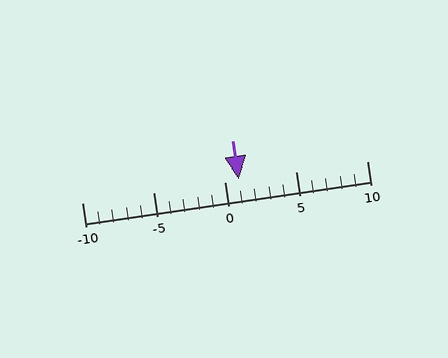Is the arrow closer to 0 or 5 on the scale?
The arrow is closer to 0.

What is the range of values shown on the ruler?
The ruler shows values from -10 to 10.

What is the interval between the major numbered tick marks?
The major tick marks are spaced 5 units apart.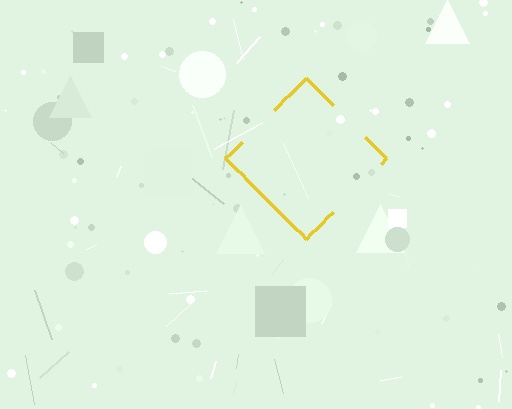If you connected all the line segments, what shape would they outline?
They would outline a diamond.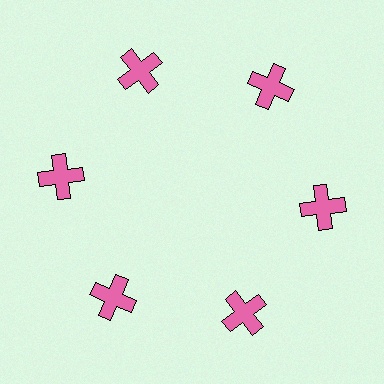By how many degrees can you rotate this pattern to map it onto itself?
The pattern maps onto itself every 60 degrees of rotation.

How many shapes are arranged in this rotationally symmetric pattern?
There are 6 shapes, arranged in 6 groups of 1.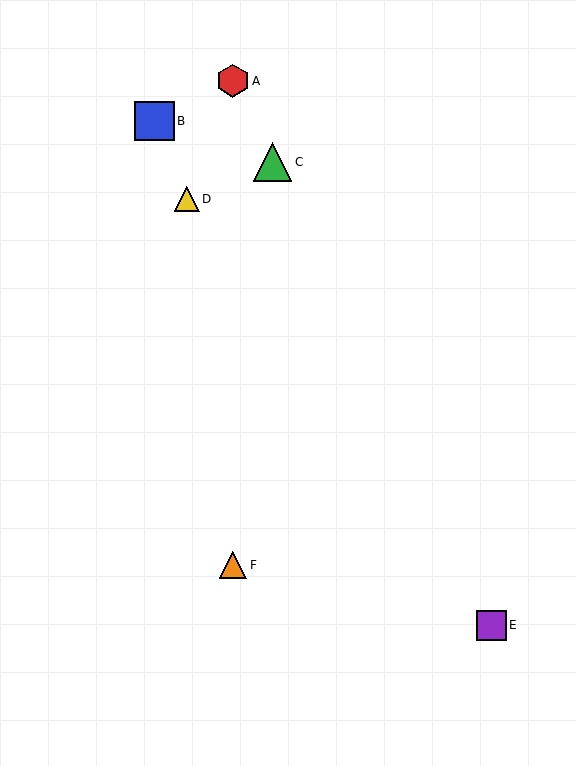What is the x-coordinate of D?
Object D is at x≈187.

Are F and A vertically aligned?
Yes, both are at x≈233.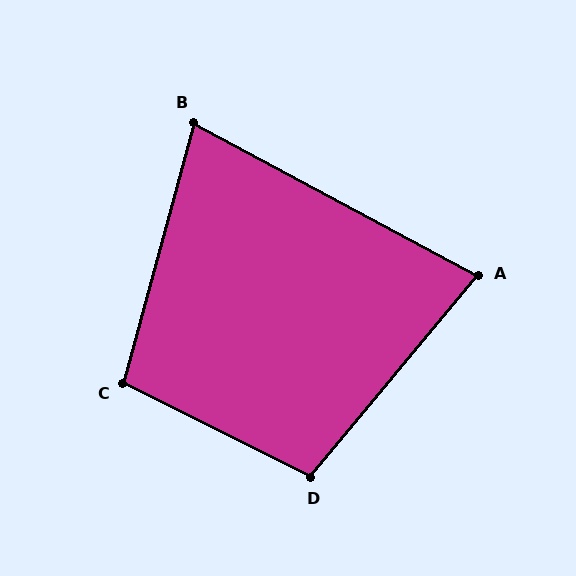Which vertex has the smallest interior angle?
B, at approximately 77 degrees.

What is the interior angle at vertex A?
Approximately 78 degrees (acute).